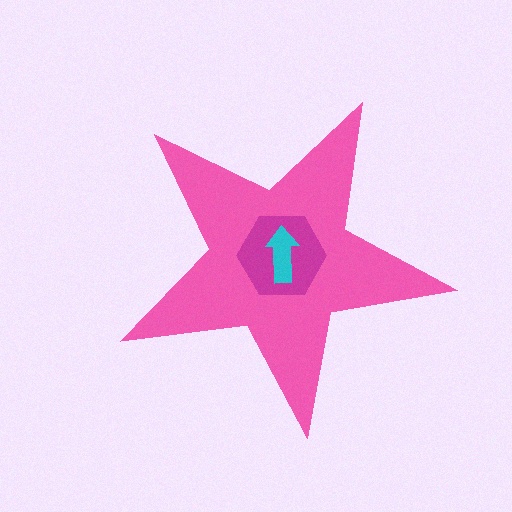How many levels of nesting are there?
3.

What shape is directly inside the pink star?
The magenta hexagon.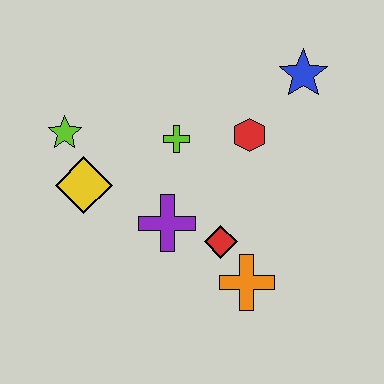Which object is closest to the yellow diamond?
The lime star is closest to the yellow diamond.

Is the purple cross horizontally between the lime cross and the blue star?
No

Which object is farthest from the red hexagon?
The lime star is farthest from the red hexagon.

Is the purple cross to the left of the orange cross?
Yes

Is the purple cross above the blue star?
No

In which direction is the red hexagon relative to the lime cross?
The red hexagon is to the right of the lime cross.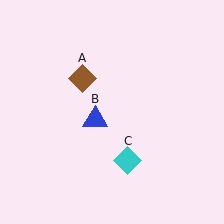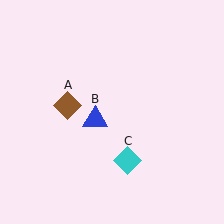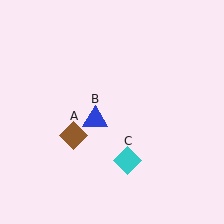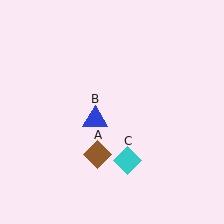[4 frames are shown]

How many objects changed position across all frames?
1 object changed position: brown diamond (object A).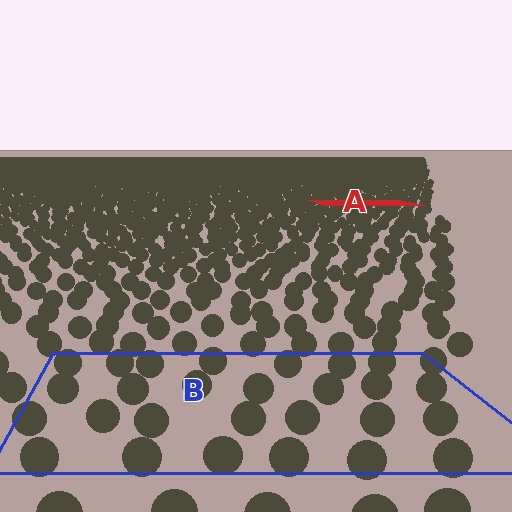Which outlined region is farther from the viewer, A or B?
Region A is farther from the viewer — the texture elements inside it appear smaller and more densely packed.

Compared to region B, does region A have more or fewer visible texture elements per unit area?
Region A has more texture elements per unit area — they are packed more densely because it is farther away.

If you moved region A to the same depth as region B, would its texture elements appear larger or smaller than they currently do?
They would appear larger. At a closer depth, the same texture elements are projected at a bigger on-screen size.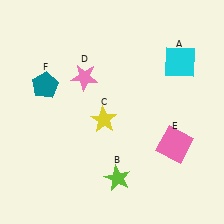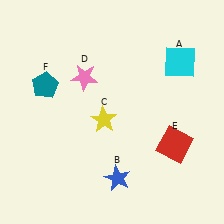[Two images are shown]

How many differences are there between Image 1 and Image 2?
There are 2 differences between the two images.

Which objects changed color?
B changed from lime to blue. E changed from pink to red.